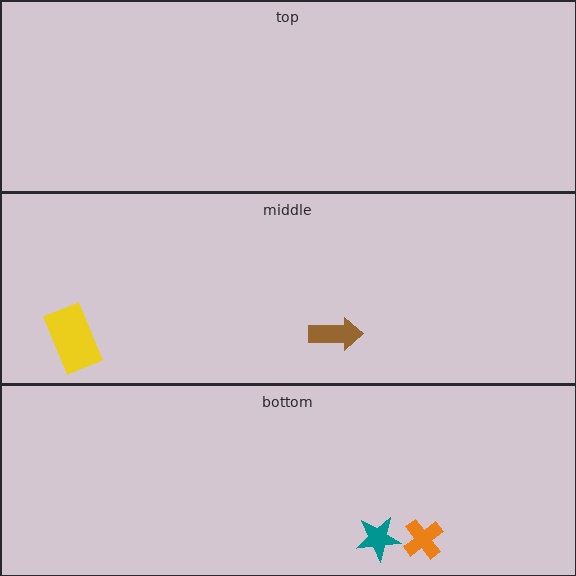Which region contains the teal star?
The bottom region.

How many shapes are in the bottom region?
2.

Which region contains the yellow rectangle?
The middle region.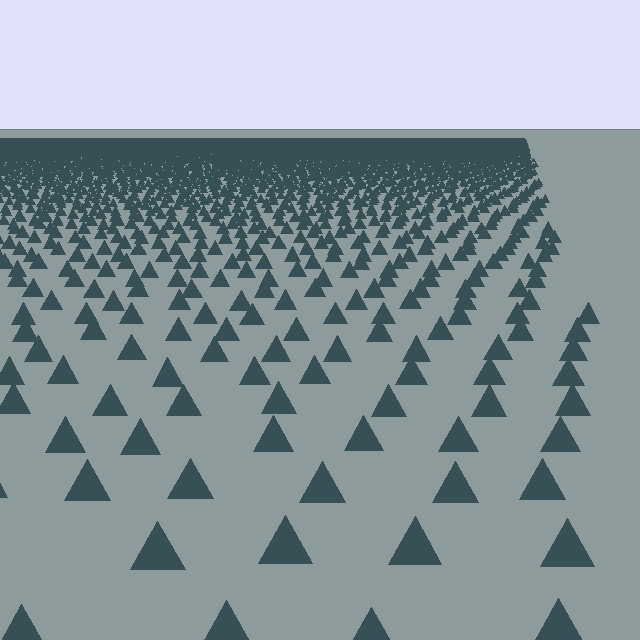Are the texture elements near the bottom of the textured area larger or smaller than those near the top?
Larger. Near the bottom, elements are closer to the viewer and appear at a bigger on-screen size.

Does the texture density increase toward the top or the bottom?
Density increases toward the top.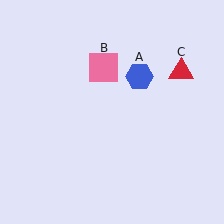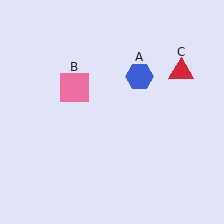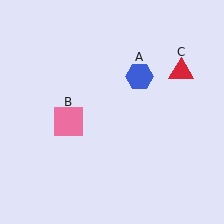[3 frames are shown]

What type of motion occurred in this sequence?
The pink square (object B) rotated counterclockwise around the center of the scene.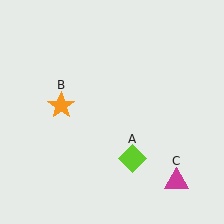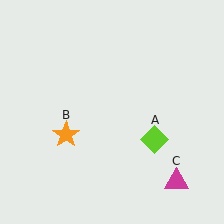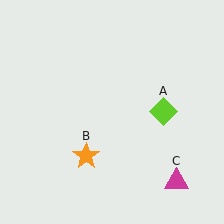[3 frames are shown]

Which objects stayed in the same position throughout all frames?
Magenta triangle (object C) remained stationary.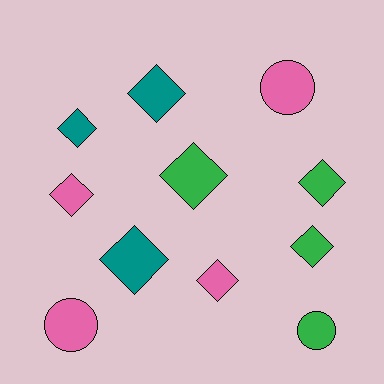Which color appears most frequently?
Pink, with 4 objects.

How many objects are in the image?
There are 11 objects.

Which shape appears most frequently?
Diamond, with 8 objects.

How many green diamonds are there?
There are 3 green diamonds.